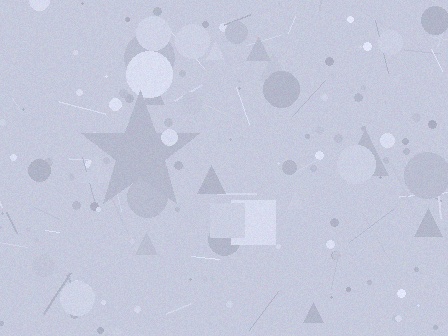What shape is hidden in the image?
A star is hidden in the image.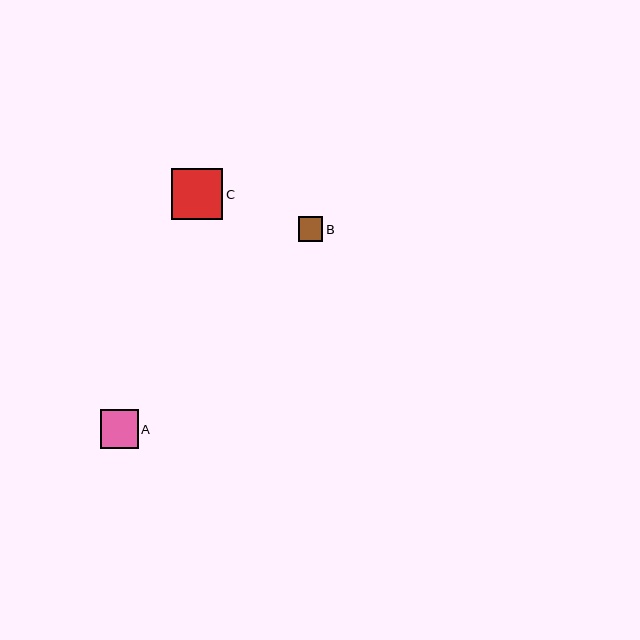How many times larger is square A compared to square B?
Square A is approximately 1.6 times the size of square B.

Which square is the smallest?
Square B is the smallest with a size of approximately 24 pixels.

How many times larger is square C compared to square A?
Square C is approximately 1.3 times the size of square A.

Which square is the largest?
Square C is the largest with a size of approximately 51 pixels.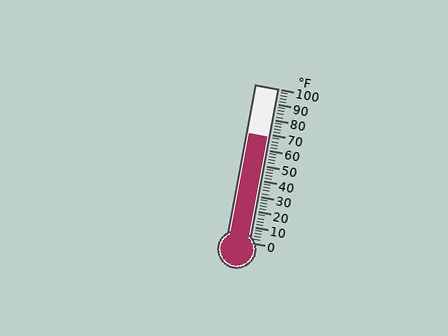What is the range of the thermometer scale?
The thermometer scale ranges from 0°F to 100°F.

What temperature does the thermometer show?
The thermometer shows approximately 68°F.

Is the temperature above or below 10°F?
The temperature is above 10°F.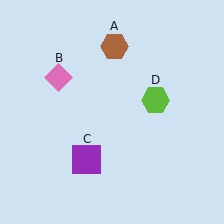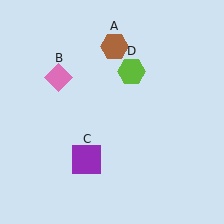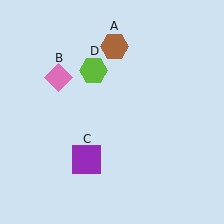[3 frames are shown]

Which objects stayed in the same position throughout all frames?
Brown hexagon (object A) and pink diamond (object B) and purple square (object C) remained stationary.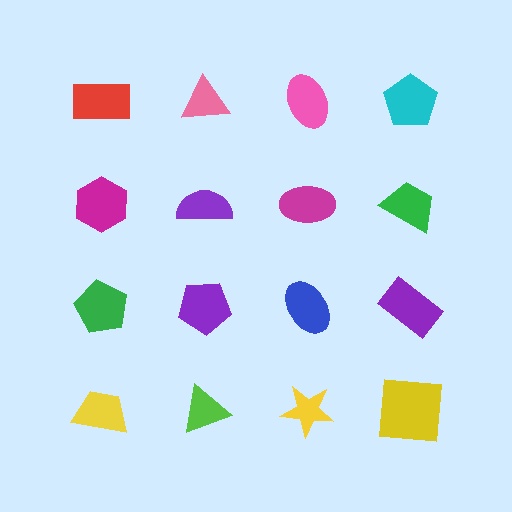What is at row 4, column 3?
A yellow star.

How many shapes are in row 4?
4 shapes.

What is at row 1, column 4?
A cyan pentagon.